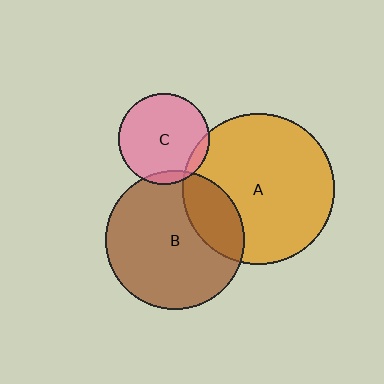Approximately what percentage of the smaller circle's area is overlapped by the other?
Approximately 5%.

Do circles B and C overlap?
Yes.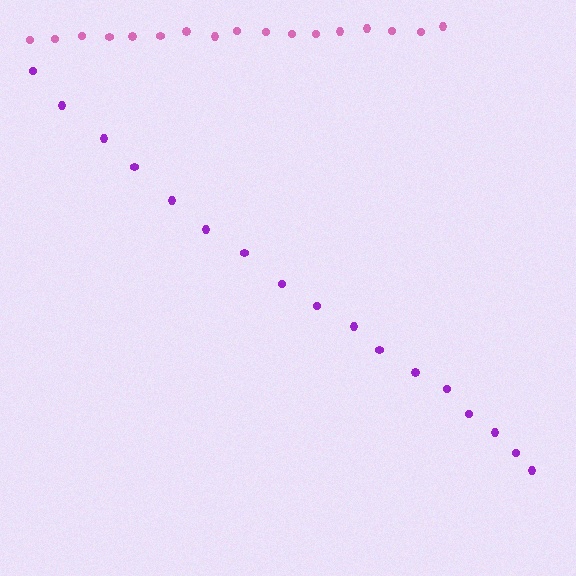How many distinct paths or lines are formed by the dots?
There are 2 distinct paths.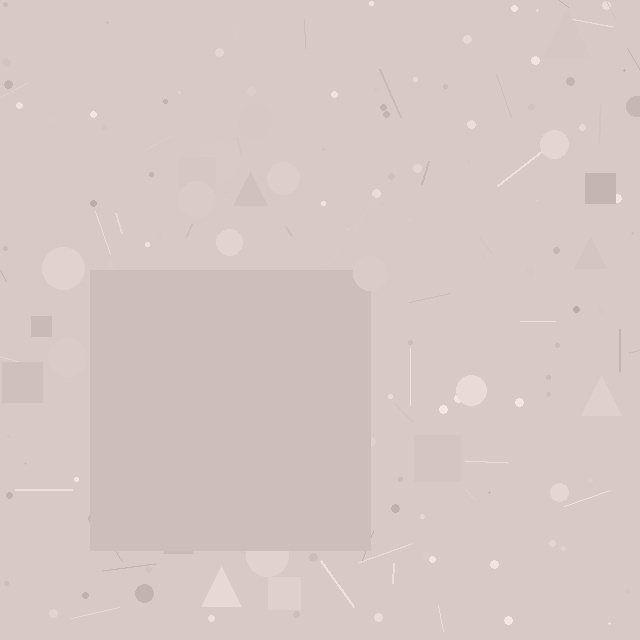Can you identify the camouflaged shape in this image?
The camouflaged shape is a square.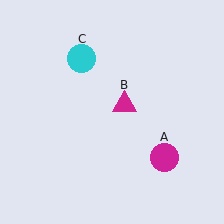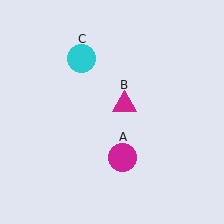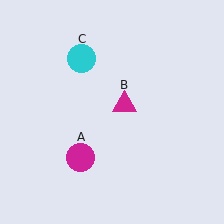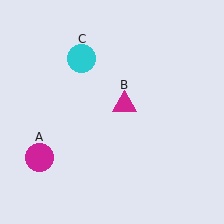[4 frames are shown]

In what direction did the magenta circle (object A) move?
The magenta circle (object A) moved left.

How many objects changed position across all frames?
1 object changed position: magenta circle (object A).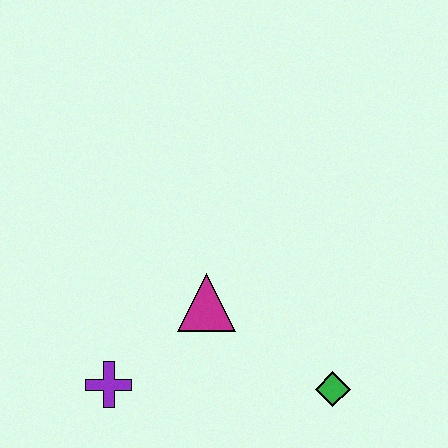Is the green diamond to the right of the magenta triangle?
Yes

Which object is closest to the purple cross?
The magenta triangle is closest to the purple cross.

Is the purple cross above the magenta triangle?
No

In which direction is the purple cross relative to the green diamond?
The purple cross is to the left of the green diamond.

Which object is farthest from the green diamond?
The purple cross is farthest from the green diamond.